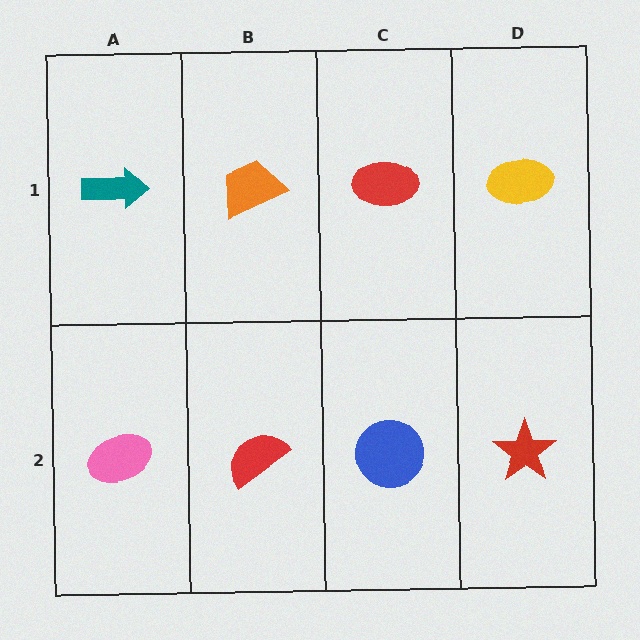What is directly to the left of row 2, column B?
A pink ellipse.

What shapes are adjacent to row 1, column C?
A blue circle (row 2, column C), an orange trapezoid (row 1, column B), a yellow ellipse (row 1, column D).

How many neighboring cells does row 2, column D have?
2.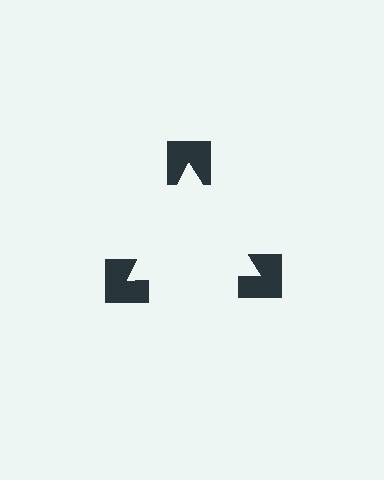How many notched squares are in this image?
There are 3 — one at each vertex of the illusory triangle.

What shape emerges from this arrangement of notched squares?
An illusory triangle — its edges are inferred from the aligned wedge cuts in the notched squares, not physically drawn.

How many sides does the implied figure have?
3 sides.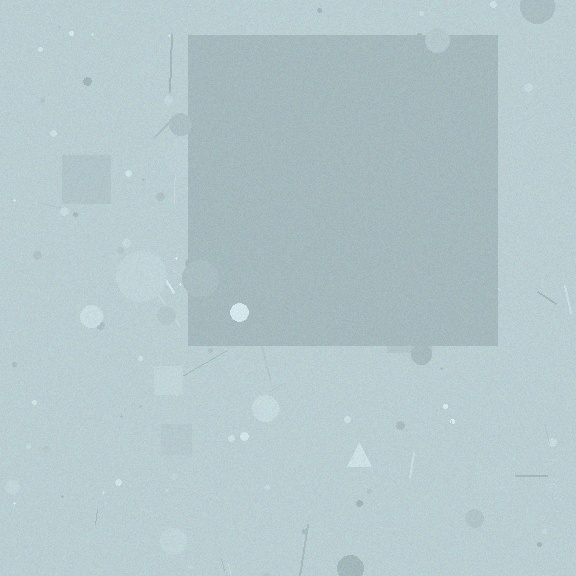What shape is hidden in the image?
A square is hidden in the image.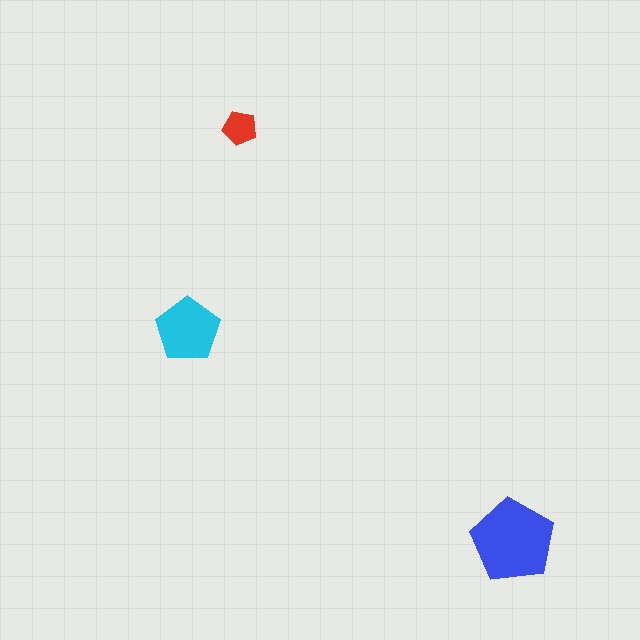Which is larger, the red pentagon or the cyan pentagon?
The cyan one.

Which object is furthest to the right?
The blue pentagon is rightmost.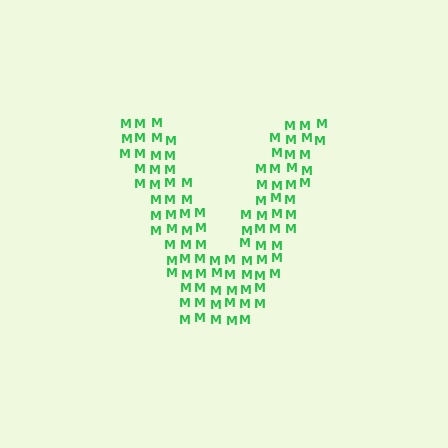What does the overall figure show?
The overall figure shows the letter V.